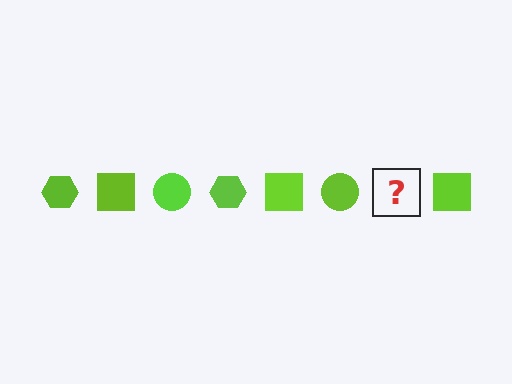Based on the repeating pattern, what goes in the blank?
The blank should be a lime hexagon.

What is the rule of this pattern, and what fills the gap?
The rule is that the pattern cycles through hexagon, square, circle shapes in lime. The gap should be filled with a lime hexagon.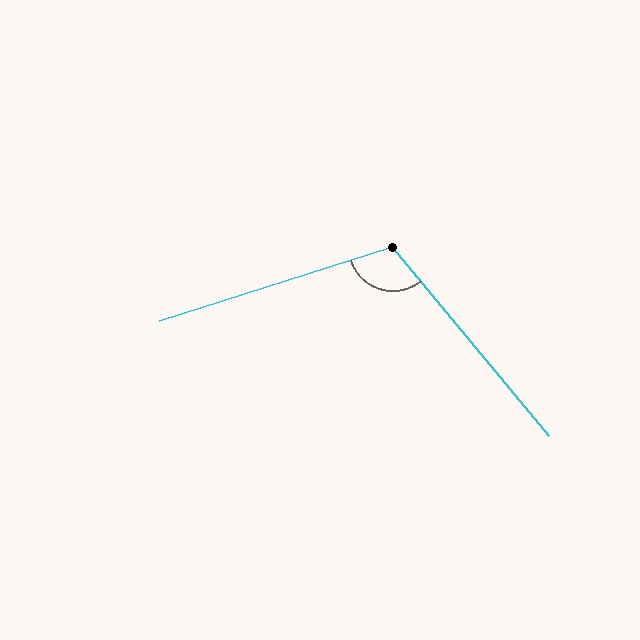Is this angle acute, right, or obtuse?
It is obtuse.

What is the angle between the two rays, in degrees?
Approximately 112 degrees.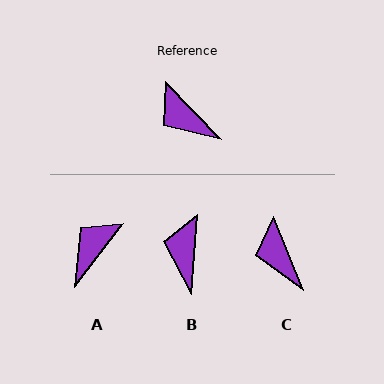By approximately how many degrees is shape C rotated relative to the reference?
Approximately 22 degrees clockwise.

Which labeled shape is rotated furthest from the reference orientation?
A, about 82 degrees away.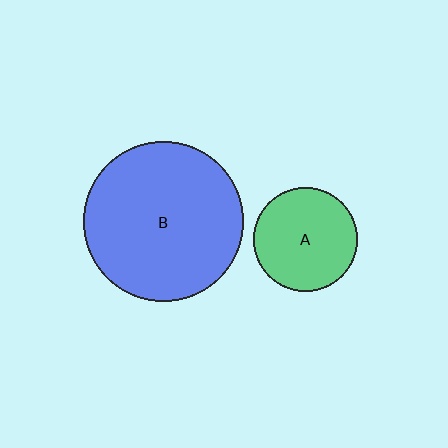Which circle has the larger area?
Circle B (blue).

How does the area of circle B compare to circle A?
Approximately 2.4 times.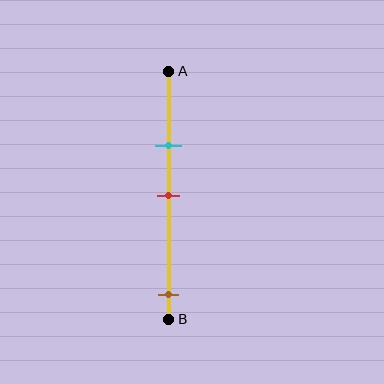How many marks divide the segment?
There are 3 marks dividing the segment.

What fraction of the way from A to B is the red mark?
The red mark is approximately 50% (0.5) of the way from A to B.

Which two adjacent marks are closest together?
The cyan and red marks are the closest adjacent pair.